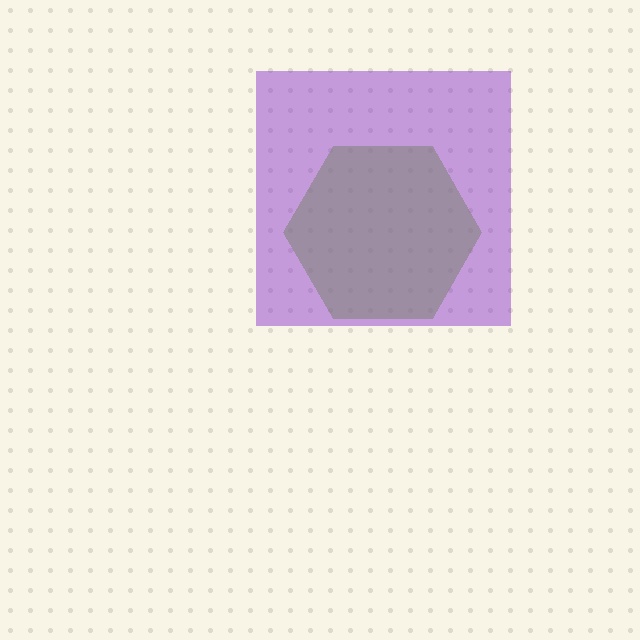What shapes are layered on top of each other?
The layered shapes are: a lime hexagon, a purple square.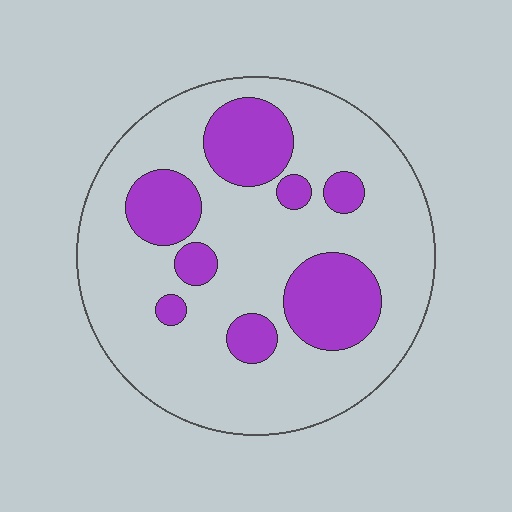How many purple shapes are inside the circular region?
8.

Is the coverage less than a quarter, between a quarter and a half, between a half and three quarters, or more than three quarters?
Between a quarter and a half.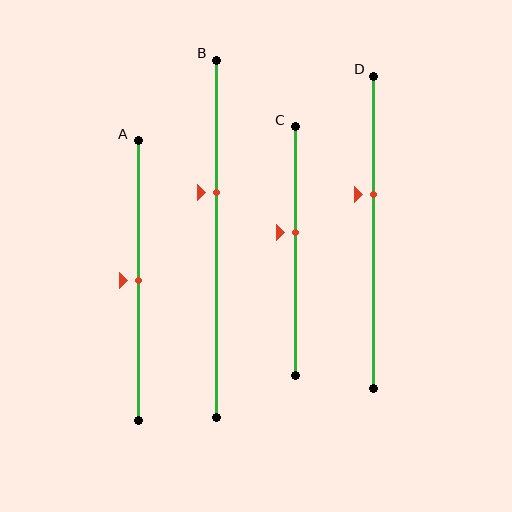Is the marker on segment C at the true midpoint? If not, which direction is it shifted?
No, the marker on segment C is shifted upward by about 8% of the segment length.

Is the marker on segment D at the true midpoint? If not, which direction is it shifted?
No, the marker on segment D is shifted upward by about 12% of the segment length.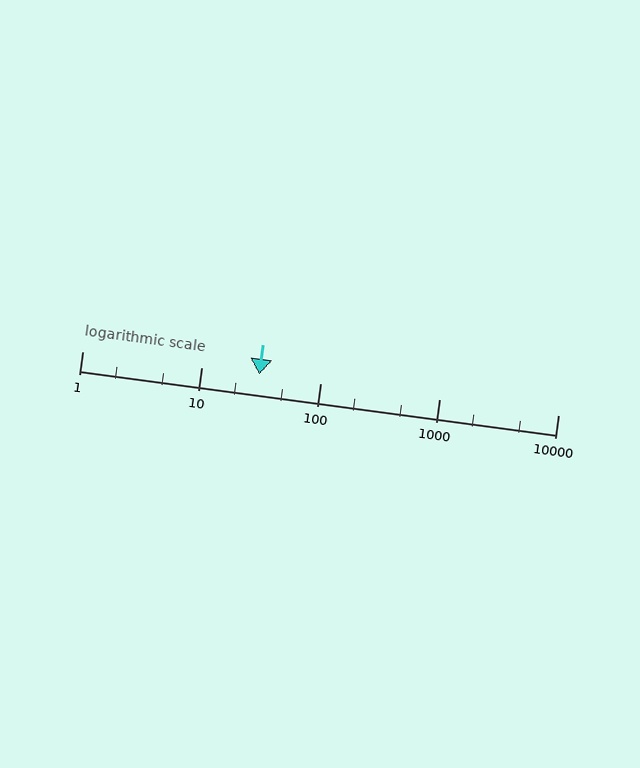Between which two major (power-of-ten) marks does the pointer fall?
The pointer is between 10 and 100.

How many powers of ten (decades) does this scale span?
The scale spans 4 decades, from 1 to 10000.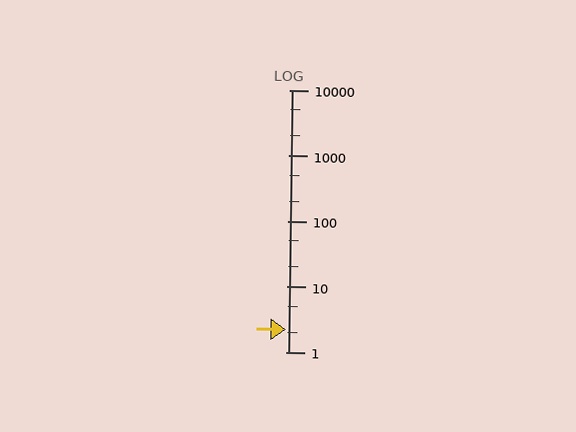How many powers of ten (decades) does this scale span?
The scale spans 4 decades, from 1 to 10000.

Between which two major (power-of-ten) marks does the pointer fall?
The pointer is between 1 and 10.